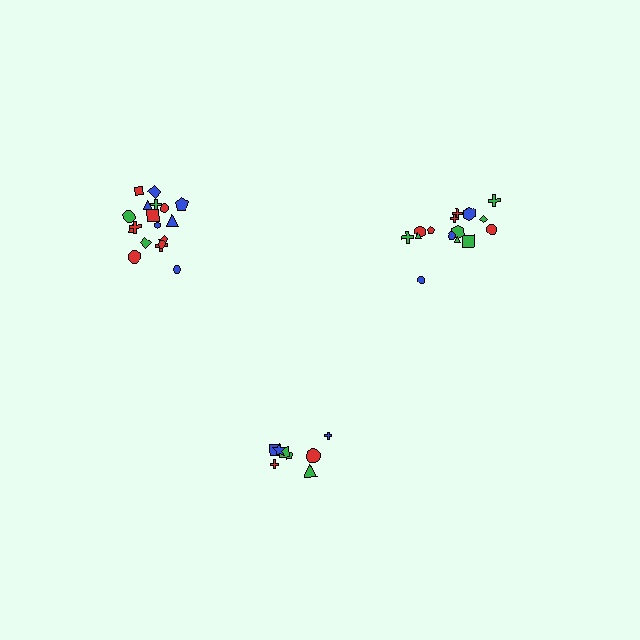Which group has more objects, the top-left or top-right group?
The top-left group.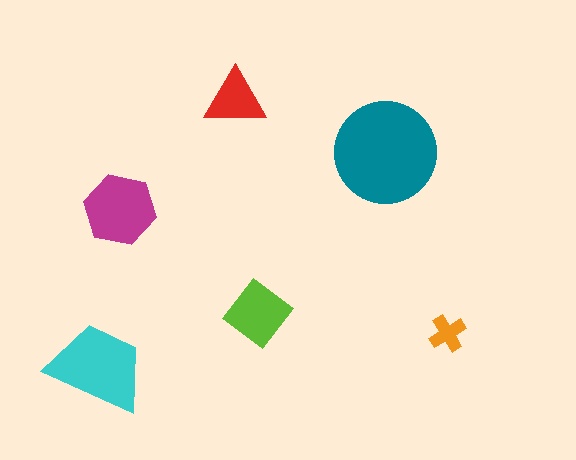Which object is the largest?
The teal circle.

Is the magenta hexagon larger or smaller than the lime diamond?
Larger.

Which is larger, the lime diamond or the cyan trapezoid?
The cyan trapezoid.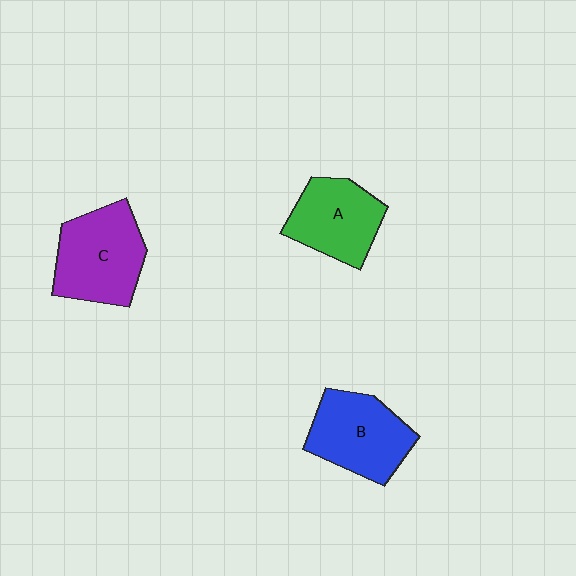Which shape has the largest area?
Shape C (purple).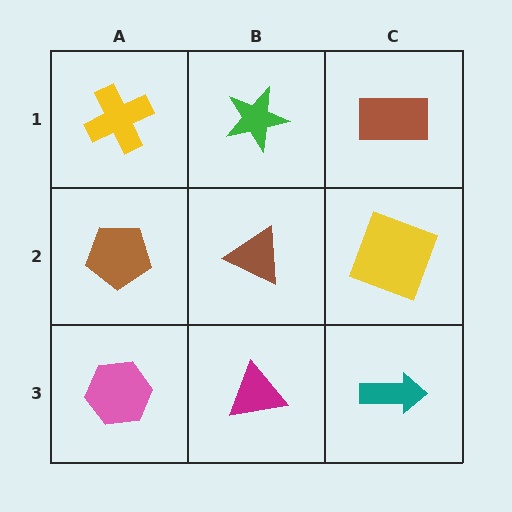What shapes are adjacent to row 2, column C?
A brown rectangle (row 1, column C), a teal arrow (row 3, column C), a brown triangle (row 2, column B).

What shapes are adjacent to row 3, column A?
A brown pentagon (row 2, column A), a magenta triangle (row 3, column B).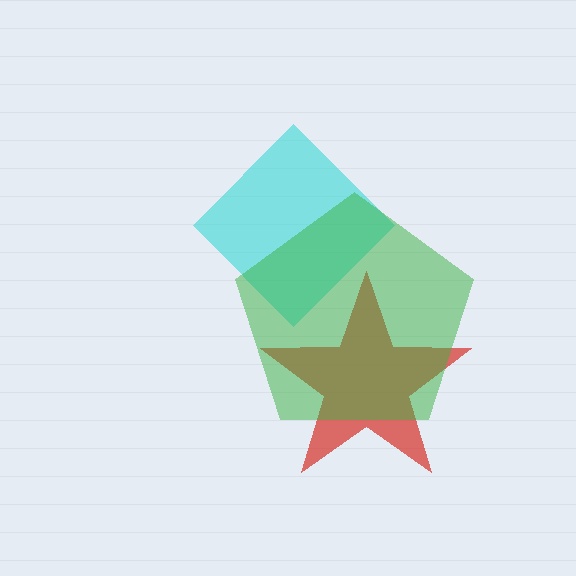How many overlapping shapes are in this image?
There are 3 overlapping shapes in the image.